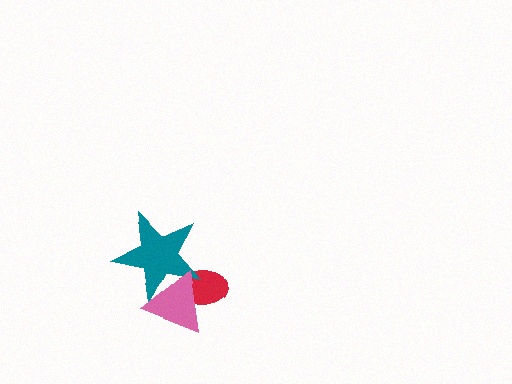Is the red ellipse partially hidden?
Yes, it is partially covered by another shape.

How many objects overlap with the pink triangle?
2 objects overlap with the pink triangle.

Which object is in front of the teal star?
The pink triangle is in front of the teal star.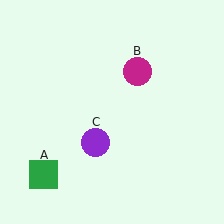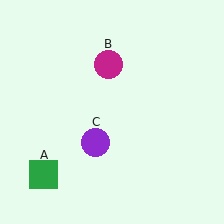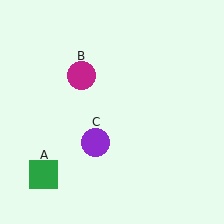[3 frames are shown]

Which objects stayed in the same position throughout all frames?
Green square (object A) and purple circle (object C) remained stationary.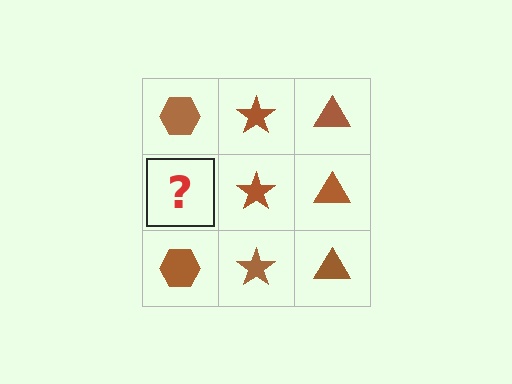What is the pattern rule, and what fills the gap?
The rule is that each column has a consistent shape. The gap should be filled with a brown hexagon.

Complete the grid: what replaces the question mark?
The question mark should be replaced with a brown hexagon.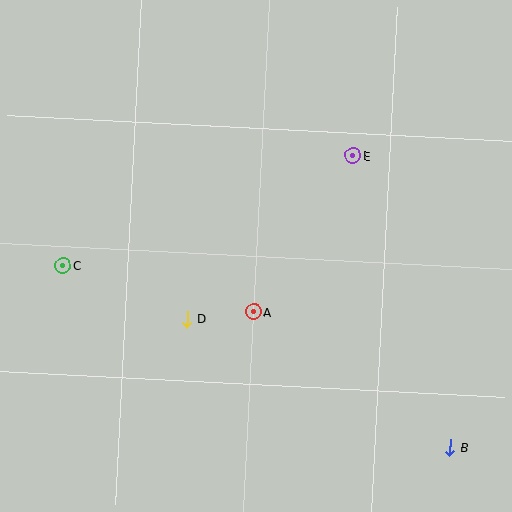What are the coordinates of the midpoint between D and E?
The midpoint between D and E is at (270, 237).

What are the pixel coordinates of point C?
Point C is at (63, 265).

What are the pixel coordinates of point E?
Point E is at (353, 156).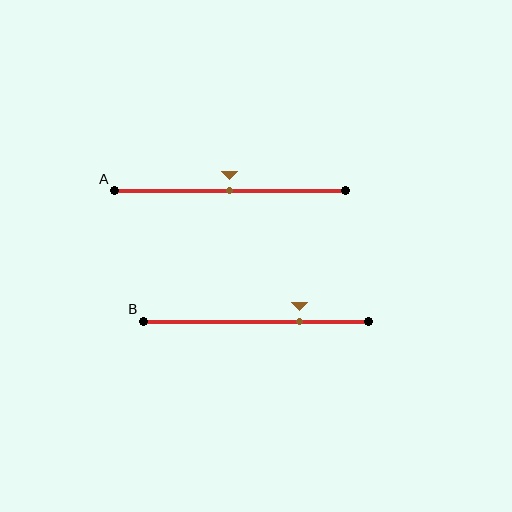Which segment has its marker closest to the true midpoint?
Segment A has its marker closest to the true midpoint.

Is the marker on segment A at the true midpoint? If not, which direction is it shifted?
Yes, the marker on segment A is at the true midpoint.